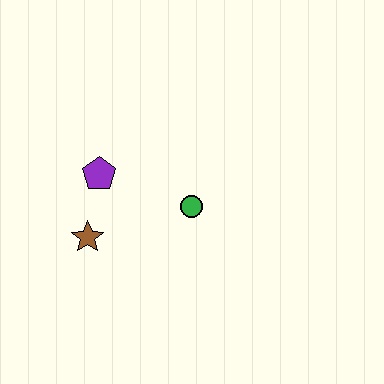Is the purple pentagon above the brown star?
Yes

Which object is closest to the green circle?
The purple pentagon is closest to the green circle.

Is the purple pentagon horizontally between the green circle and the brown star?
Yes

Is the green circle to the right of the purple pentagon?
Yes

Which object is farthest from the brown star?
The green circle is farthest from the brown star.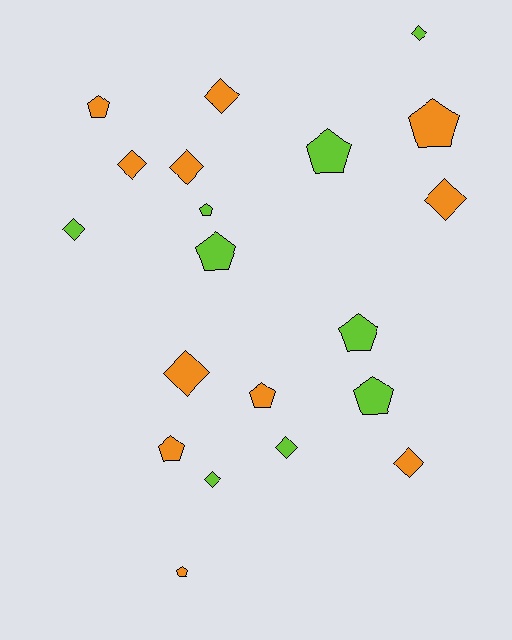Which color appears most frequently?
Orange, with 11 objects.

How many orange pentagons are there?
There are 5 orange pentagons.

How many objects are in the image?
There are 20 objects.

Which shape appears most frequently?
Pentagon, with 10 objects.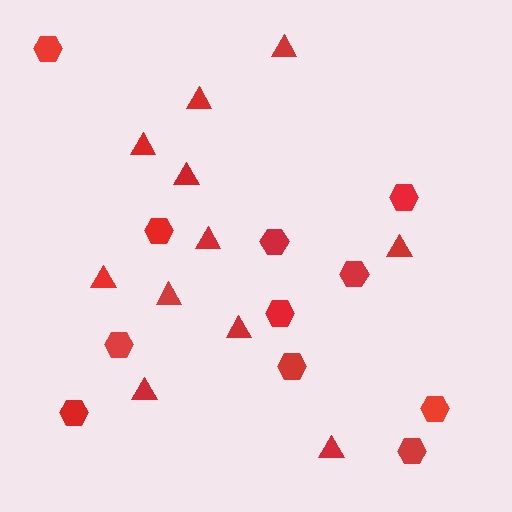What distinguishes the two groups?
There are 2 groups: one group of triangles (11) and one group of hexagons (11).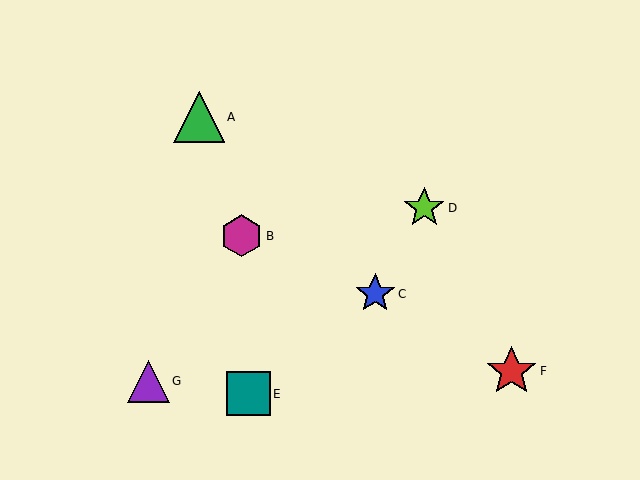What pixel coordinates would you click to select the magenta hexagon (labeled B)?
Click at (242, 236) to select the magenta hexagon B.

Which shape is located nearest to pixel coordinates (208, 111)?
The green triangle (labeled A) at (199, 117) is nearest to that location.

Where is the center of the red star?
The center of the red star is at (511, 371).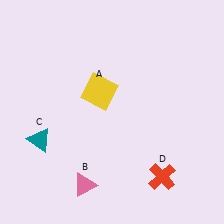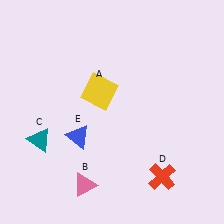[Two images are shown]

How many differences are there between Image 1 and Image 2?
There is 1 difference between the two images.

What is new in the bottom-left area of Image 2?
A blue triangle (E) was added in the bottom-left area of Image 2.